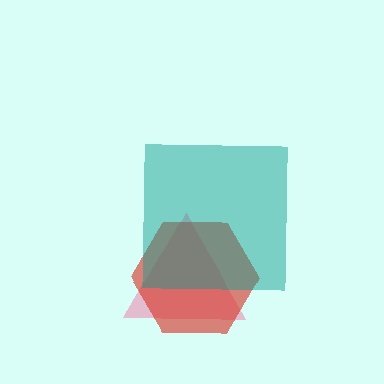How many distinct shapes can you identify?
There are 3 distinct shapes: a pink triangle, a red hexagon, a teal square.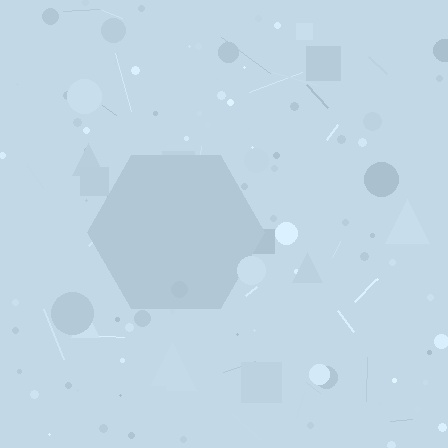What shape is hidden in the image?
A hexagon is hidden in the image.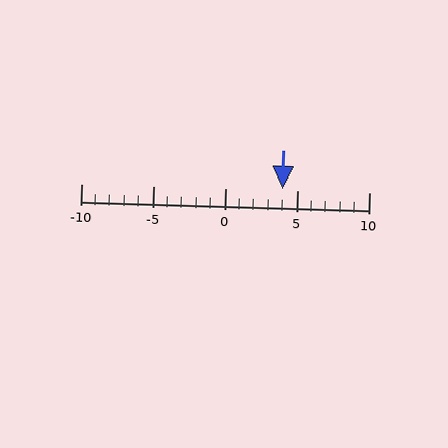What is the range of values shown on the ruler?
The ruler shows values from -10 to 10.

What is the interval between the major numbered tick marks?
The major tick marks are spaced 5 units apart.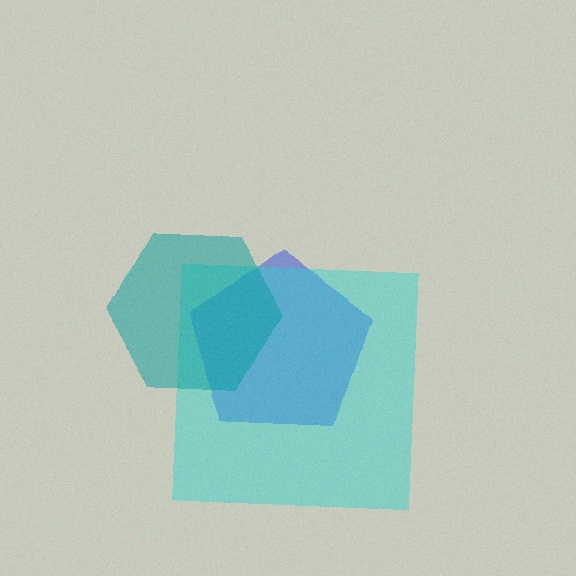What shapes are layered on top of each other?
The layered shapes are: a blue pentagon, a cyan square, a teal hexagon.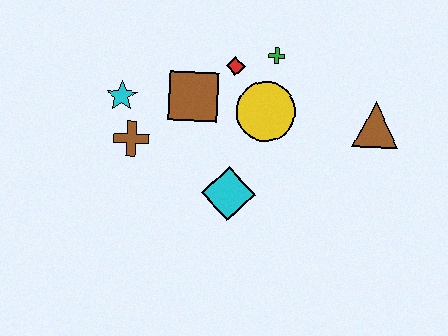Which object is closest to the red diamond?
The green cross is closest to the red diamond.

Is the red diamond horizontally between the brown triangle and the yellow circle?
No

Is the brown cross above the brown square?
No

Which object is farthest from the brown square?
The brown triangle is farthest from the brown square.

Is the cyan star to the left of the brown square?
Yes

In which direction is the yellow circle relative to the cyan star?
The yellow circle is to the right of the cyan star.